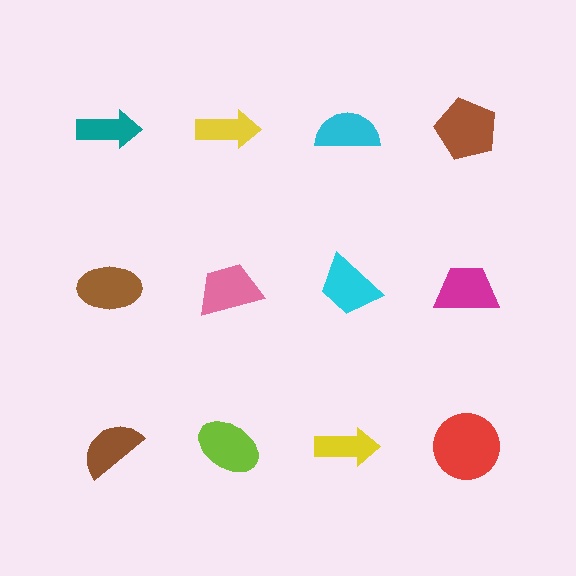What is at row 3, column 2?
A lime ellipse.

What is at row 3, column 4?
A red circle.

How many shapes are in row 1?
4 shapes.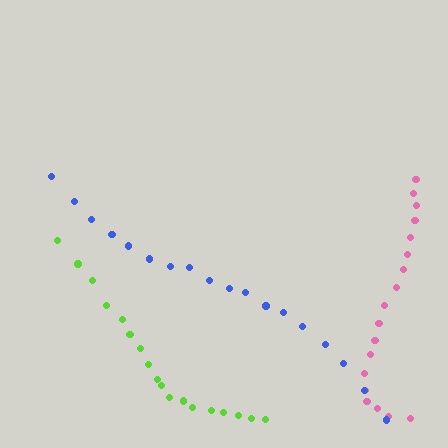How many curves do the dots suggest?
There are 3 distinct paths.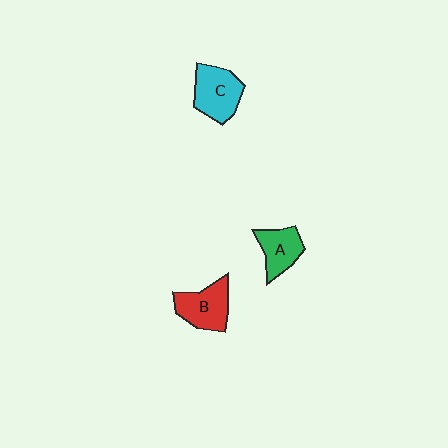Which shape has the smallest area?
Shape A (green).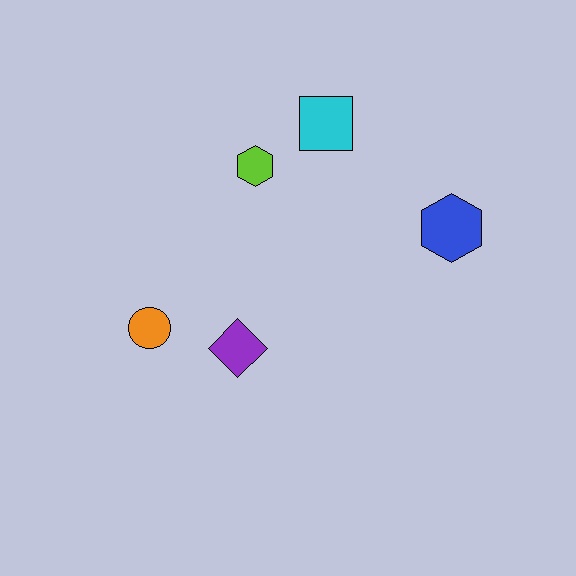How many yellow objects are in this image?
There are no yellow objects.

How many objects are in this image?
There are 5 objects.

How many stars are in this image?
There are no stars.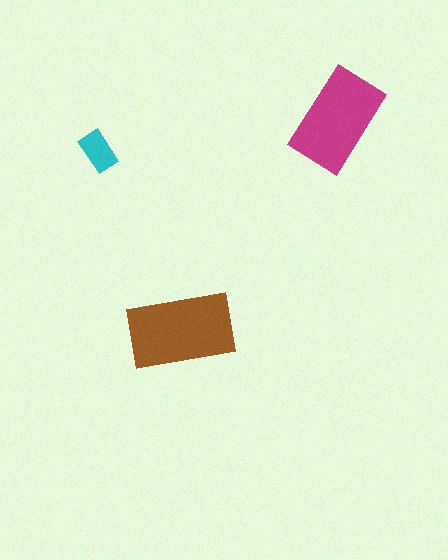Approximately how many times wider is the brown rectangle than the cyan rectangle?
About 2.5 times wider.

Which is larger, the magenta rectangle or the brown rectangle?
The brown one.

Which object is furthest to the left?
The cyan rectangle is leftmost.